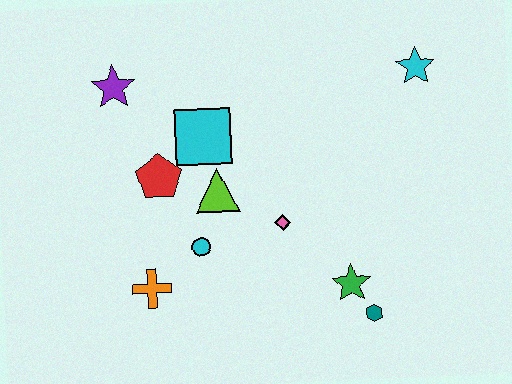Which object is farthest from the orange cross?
The cyan star is farthest from the orange cross.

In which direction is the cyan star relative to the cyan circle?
The cyan star is to the right of the cyan circle.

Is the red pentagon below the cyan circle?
No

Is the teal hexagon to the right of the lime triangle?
Yes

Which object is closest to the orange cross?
The cyan circle is closest to the orange cross.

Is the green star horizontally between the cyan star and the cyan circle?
Yes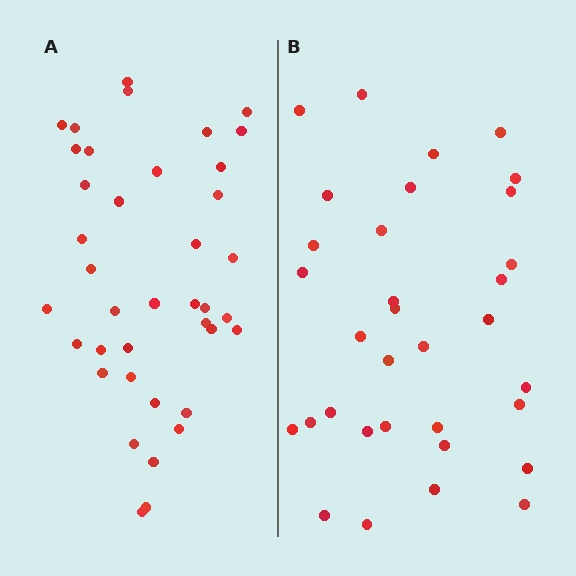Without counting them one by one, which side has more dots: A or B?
Region A (the left region) has more dots.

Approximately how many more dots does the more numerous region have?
Region A has about 6 more dots than region B.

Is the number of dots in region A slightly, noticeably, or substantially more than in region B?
Region A has only slightly more — the two regions are fairly close. The ratio is roughly 1.2 to 1.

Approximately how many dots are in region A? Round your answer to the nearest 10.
About 40 dots. (The exact count is 39, which rounds to 40.)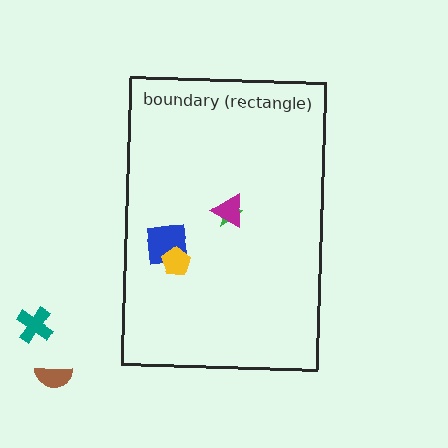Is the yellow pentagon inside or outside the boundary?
Inside.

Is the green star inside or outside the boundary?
Inside.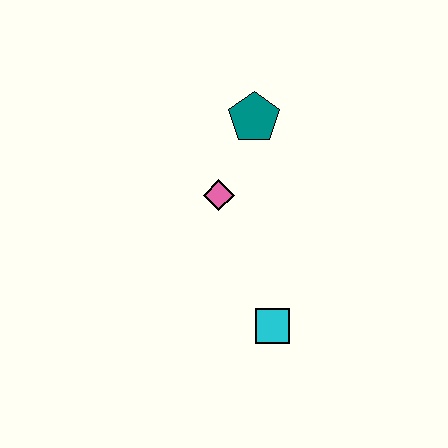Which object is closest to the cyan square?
The pink diamond is closest to the cyan square.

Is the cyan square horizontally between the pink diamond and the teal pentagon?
No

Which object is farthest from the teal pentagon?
The cyan square is farthest from the teal pentagon.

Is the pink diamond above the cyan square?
Yes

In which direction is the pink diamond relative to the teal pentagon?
The pink diamond is below the teal pentagon.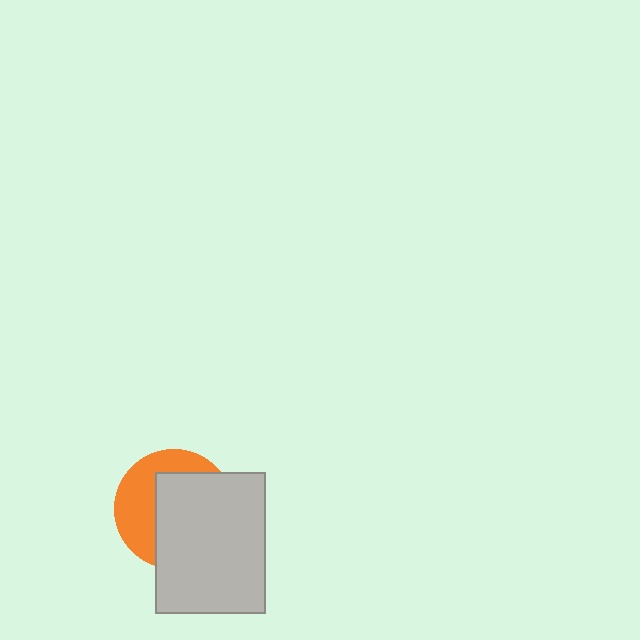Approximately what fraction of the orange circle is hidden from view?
Roughly 59% of the orange circle is hidden behind the light gray rectangle.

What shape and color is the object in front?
The object in front is a light gray rectangle.